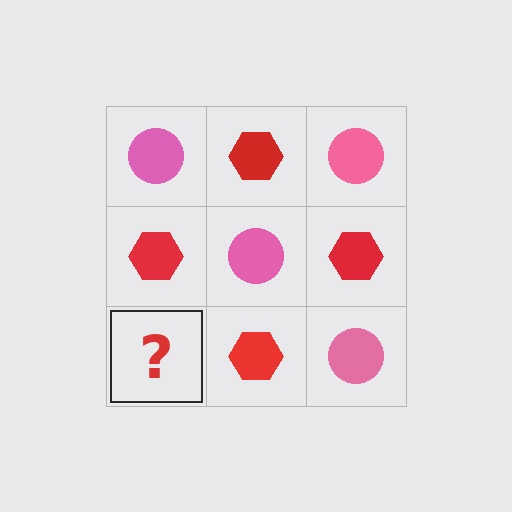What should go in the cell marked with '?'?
The missing cell should contain a pink circle.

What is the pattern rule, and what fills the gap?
The rule is that it alternates pink circle and red hexagon in a checkerboard pattern. The gap should be filled with a pink circle.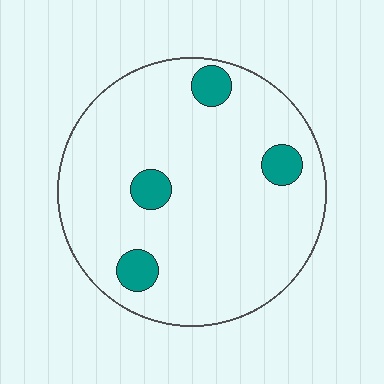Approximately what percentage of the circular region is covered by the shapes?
Approximately 10%.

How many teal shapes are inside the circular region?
4.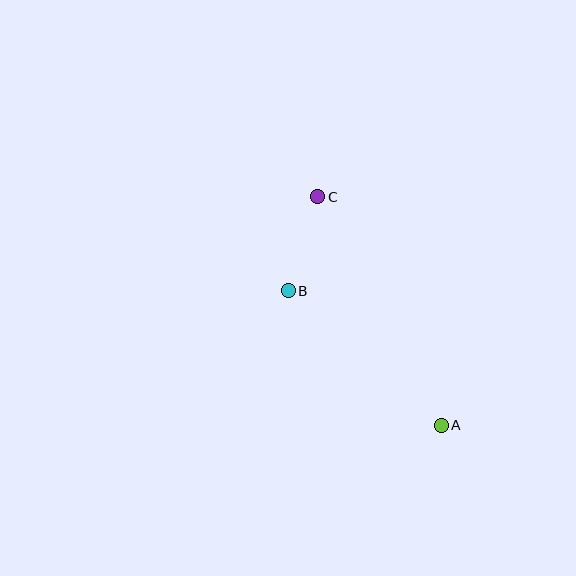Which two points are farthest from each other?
Points A and C are farthest from each other.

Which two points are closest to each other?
Points B and C are closest to each other.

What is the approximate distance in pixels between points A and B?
The distance between A and B is approximately 204 pixels.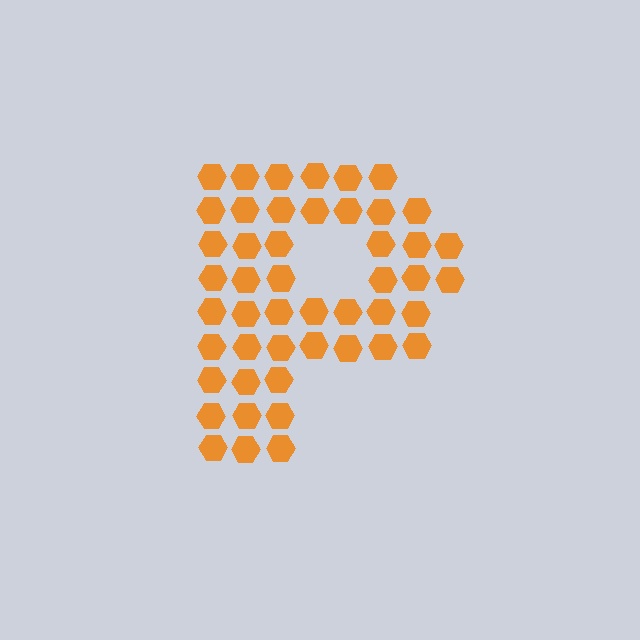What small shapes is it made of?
It is made of small hexagons.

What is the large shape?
The large shape is the letter P.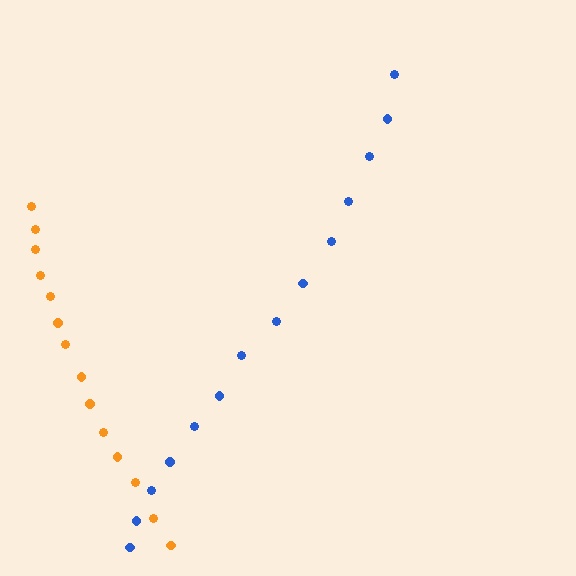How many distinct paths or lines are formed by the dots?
There are 2 distinct paths.